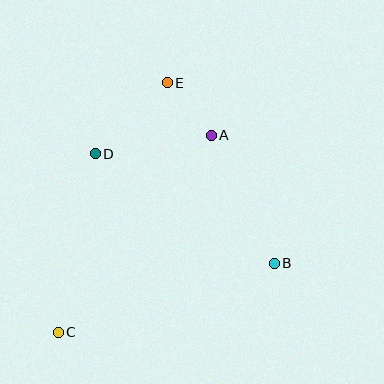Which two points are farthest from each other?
Points C and E are farthest from each other.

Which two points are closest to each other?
Points A and E are closest to each other.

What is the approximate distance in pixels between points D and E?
The distance between D and E is approximately 101 pixels.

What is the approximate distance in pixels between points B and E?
The distance between B and E is approximately 210 pixels.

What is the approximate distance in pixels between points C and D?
The distance between C and D is approximately 182 pixels.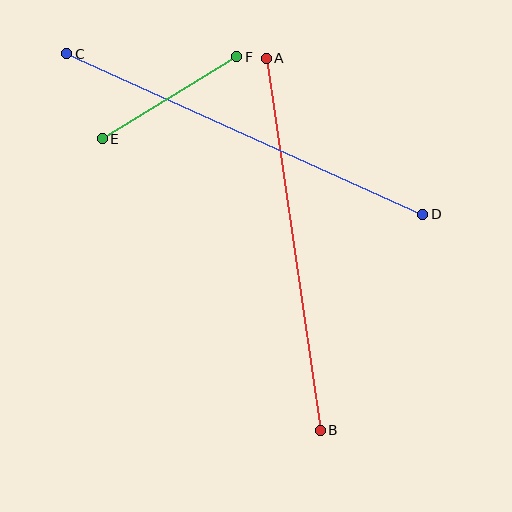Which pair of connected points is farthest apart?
Points C and D are farthest apart.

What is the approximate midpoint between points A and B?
The midpoint is at approximately (293, 244) pixels.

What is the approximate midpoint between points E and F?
The midpoint is at approximately (169, 98) pixels.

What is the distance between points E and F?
The distance is approximately 158 pixels.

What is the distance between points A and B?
The distance is approximately 376 pixels.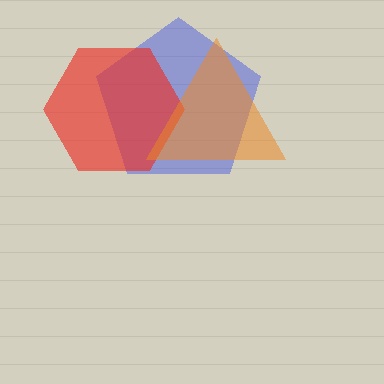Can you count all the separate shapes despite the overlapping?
Yes, there are 3 separate shapes.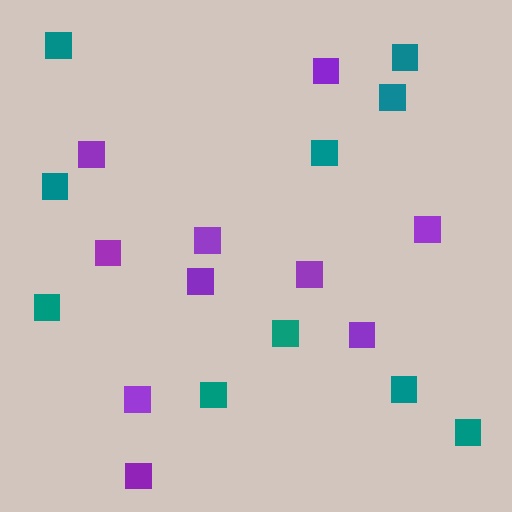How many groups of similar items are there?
There are 2 groups: one group of teal squares (10) and one group of purple squares (10).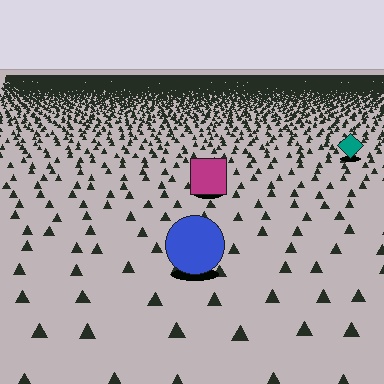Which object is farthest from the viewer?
The teal diamond is farthest from the viewer. It appears smaller and the ground texture around it is denser.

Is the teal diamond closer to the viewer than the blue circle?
No. The blue circle is closer — you can tell from the texture gradient: the ground texture is coarser near it.